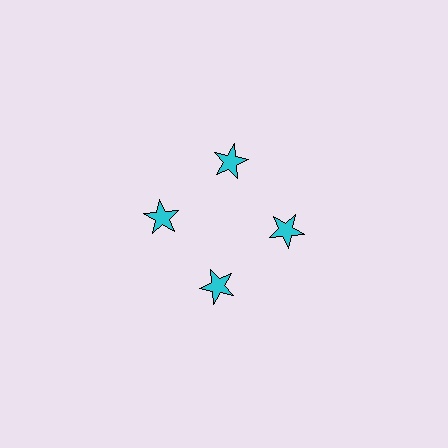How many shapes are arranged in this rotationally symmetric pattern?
There are 4 shapes, arranged in 4 groups of 1.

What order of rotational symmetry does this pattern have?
This pattern has 4-fold rotational symmetry.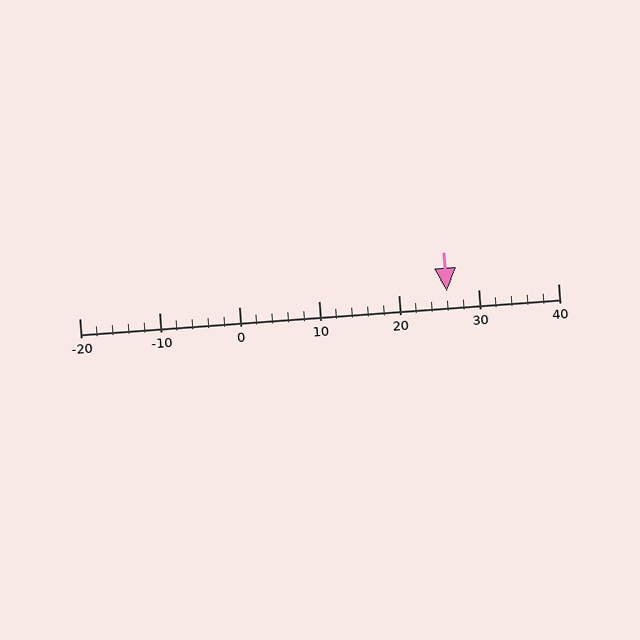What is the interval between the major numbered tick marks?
The major tick marks are spaced 10 units apart.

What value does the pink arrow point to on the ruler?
The pink arrow points to approximately 26.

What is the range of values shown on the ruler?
The ruler shows values from -20 to 40.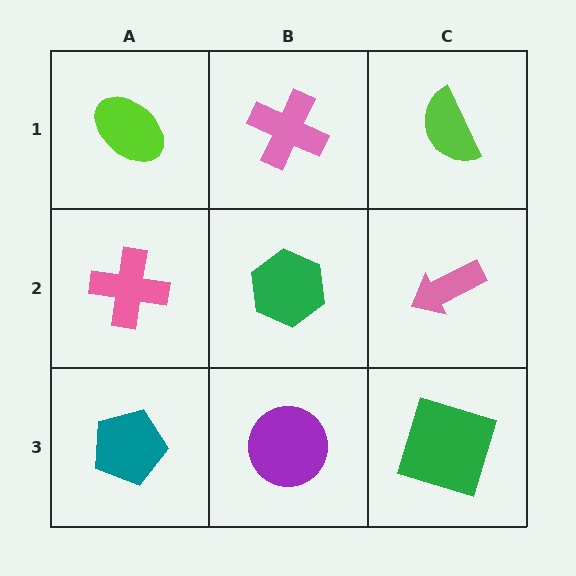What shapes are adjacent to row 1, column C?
A pink arrow (row 2, column C), a pink cross (row 1, column B).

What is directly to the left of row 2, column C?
A green hexagon.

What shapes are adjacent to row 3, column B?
A green hexagon (row 2, column B), a teal pentagon (row 3, column A), a green square (row 3, column C).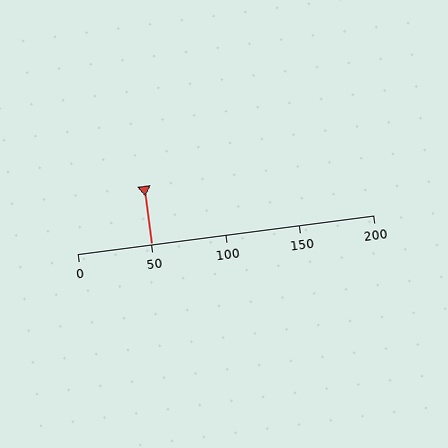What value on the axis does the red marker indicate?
The marker indicates approximately 50.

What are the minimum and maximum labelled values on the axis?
The axis runs from 0 to 200.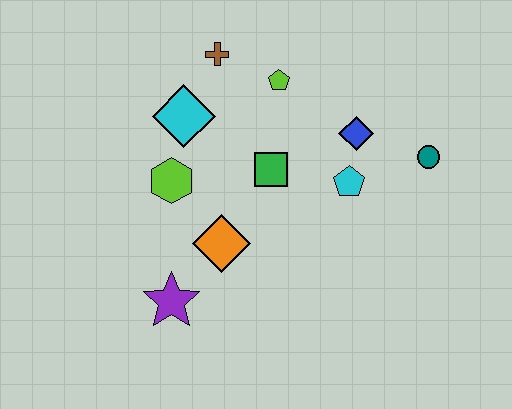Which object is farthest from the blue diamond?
The purple star is farthest from the blue diamond.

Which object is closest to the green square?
The cyan pentagon is closest to the green square.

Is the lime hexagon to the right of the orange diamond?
No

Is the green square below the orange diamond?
No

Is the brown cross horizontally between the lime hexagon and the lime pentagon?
Yes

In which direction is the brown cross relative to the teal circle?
The brown cross is to the left of the teal circle.